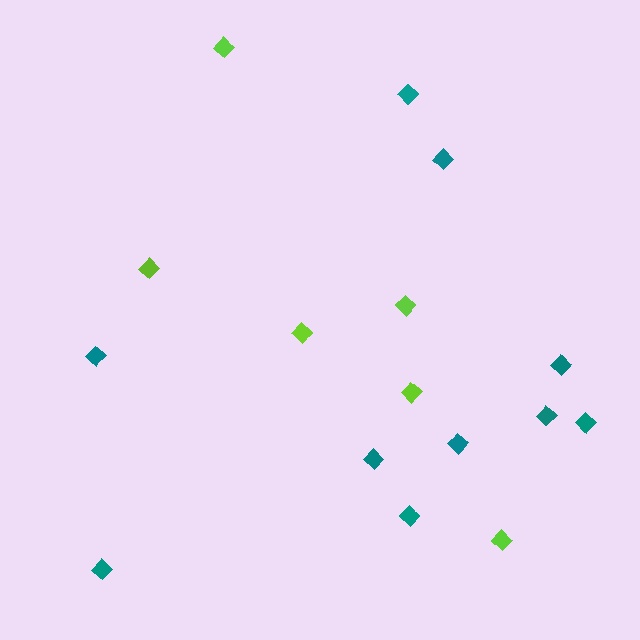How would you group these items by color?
There are 2 groups: one group of teal diamonds (10) and one group of lime diamonds (6).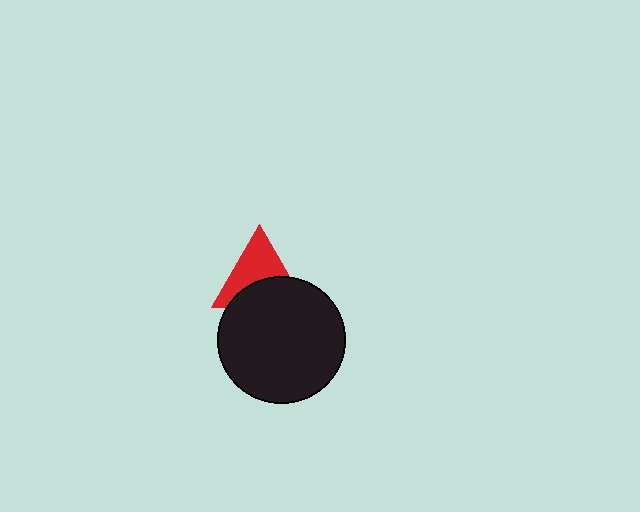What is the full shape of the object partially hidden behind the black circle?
The partially hidden object is a red triangle.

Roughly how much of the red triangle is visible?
About half of it is visible (roughly 56%).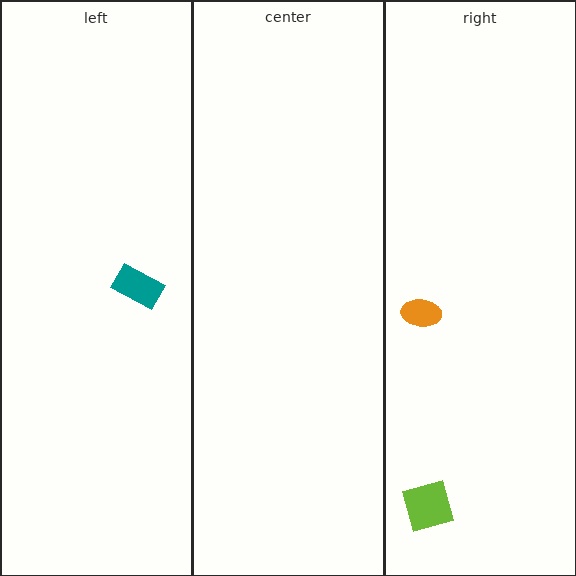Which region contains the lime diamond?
The right region.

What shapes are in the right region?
The lime diamond, the orange ellipse.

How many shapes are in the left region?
1.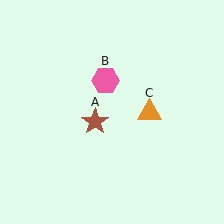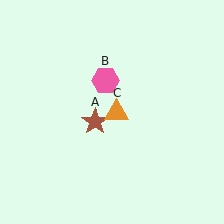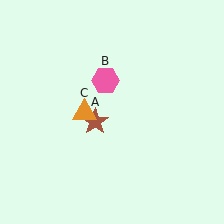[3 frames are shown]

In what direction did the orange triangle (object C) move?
The orange triangle (object C) moved left.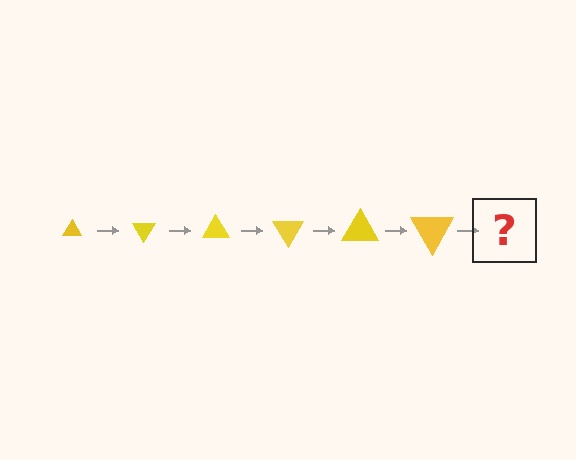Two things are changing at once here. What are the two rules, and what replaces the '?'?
The two rules are that the triangle grows larger each step and it rotates 60 degrees each step. The '?' should be a triangle, larger than the previous one and rotated 360 degrees from the start.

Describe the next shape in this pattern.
It should be a triangle, larger than the previous one and rotated 360 degrees from the start.